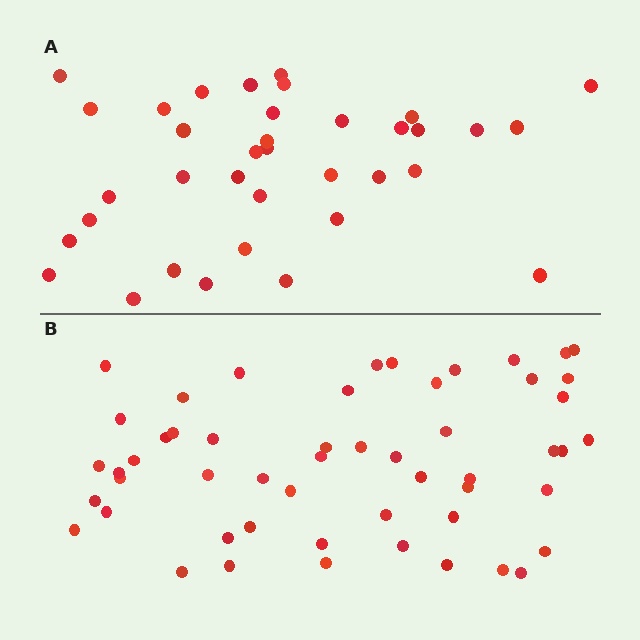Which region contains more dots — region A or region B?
Region B (the bottom region) has more dots.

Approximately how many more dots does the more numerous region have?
Region B has approximately 15 more dots than region A.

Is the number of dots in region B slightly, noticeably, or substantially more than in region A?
Region B has substantially more. The ratio is roughly 1.5 to 1.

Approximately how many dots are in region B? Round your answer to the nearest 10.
About 50 dots. (The exact count is 53, which rounds to 50.)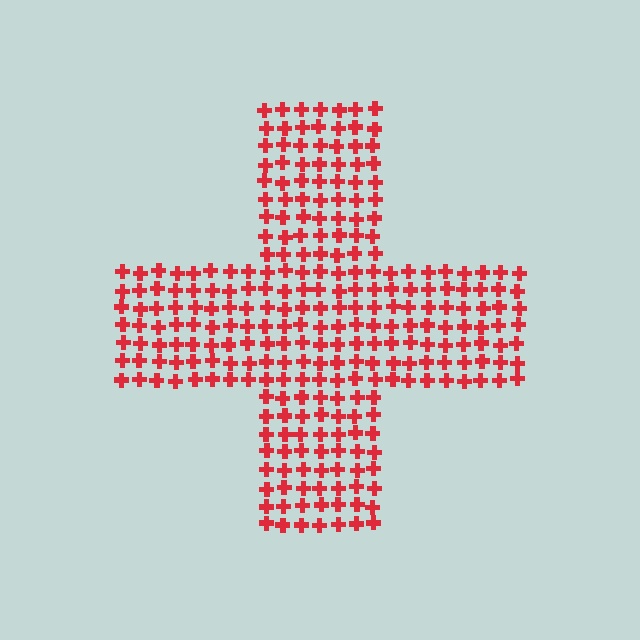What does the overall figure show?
The overall figure shows a cross.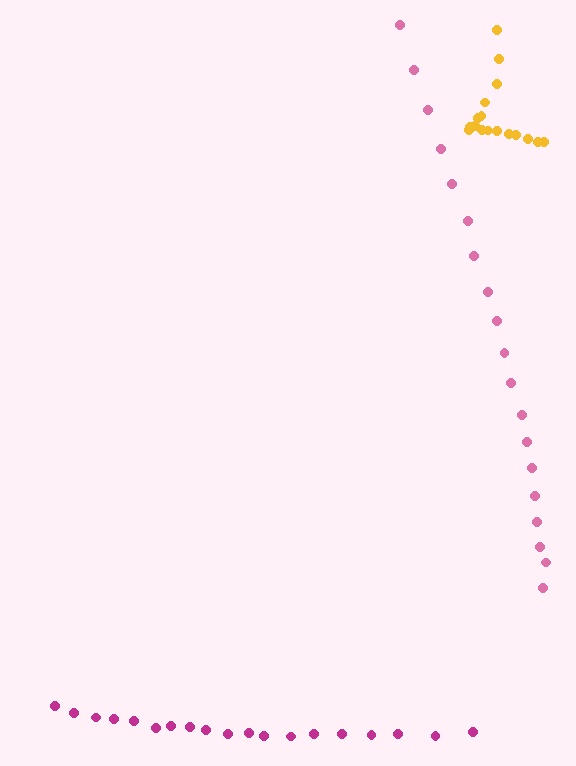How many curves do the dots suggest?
There are 3 distinct paths.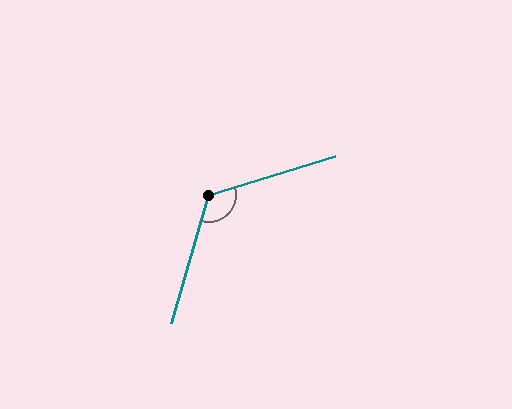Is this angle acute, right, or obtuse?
It is obtuse.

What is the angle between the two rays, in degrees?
Approximately 123 degrees.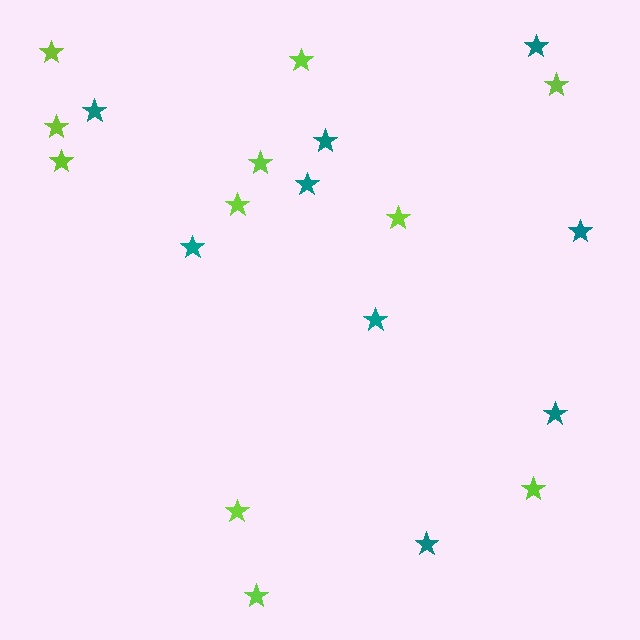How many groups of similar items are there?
There are 2 groups: one group of lime stars (11) and one group of teal stars (9).